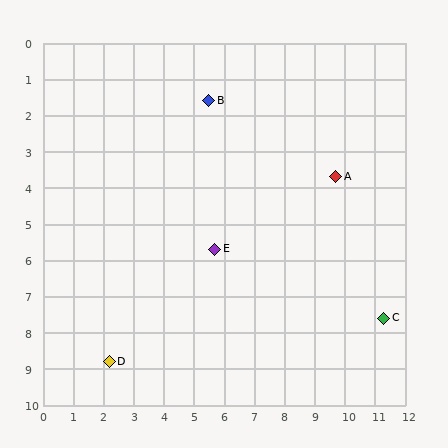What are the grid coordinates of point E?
Point E is at approximately (5.7, 5.7).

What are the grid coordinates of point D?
Point D is at approximately (2.2, 8.8).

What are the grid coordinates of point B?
Point B is at approximately (5.5, 1.6).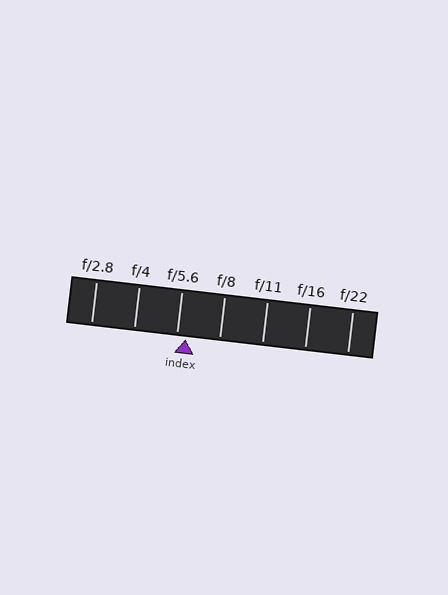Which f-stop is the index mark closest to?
The index mark is closest to f/5.6.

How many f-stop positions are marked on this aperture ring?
There are 7 f-stop positions marked.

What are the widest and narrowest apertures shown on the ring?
The widest aperture shown is f/2.8 and the narrowest is f/22.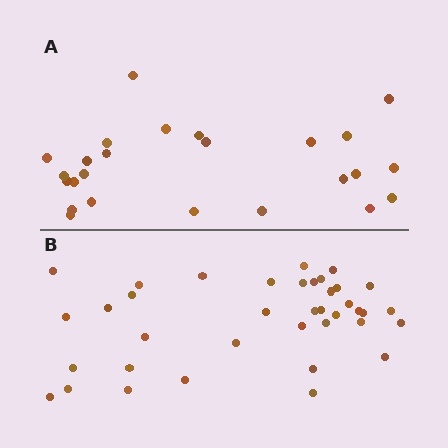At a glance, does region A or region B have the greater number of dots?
Region B (the bottom region) has more dots.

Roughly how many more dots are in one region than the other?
Region B has approximately 15 more dots than region A.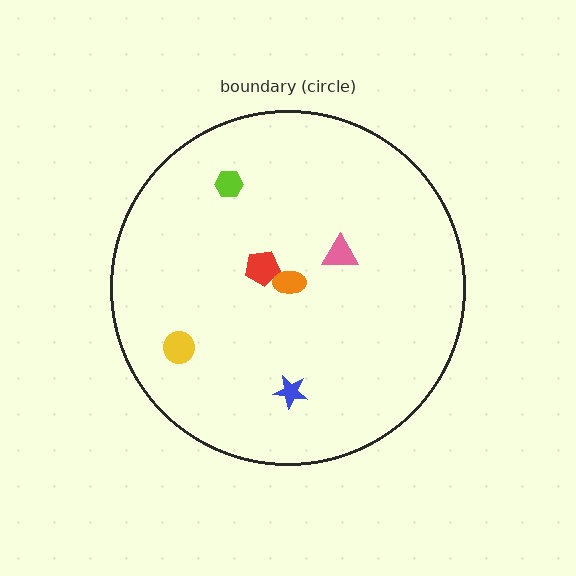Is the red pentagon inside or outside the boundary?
Inside.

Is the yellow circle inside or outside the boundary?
Inside.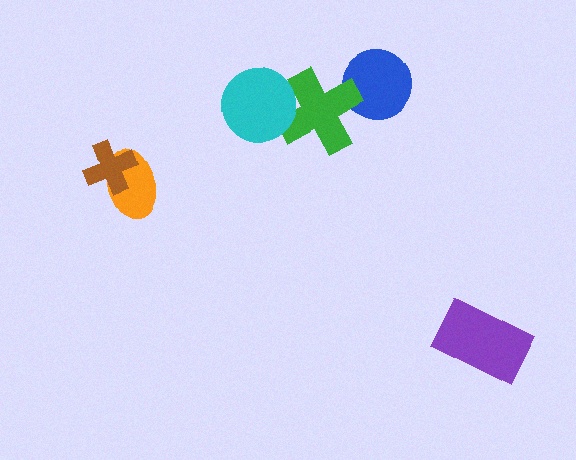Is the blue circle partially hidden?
Yes, it is partially covered by another shape.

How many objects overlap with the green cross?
2 objects overlap with the green cross.